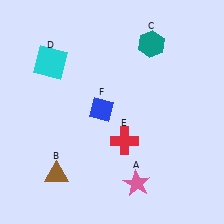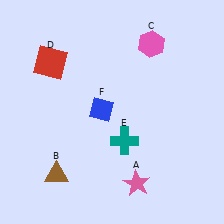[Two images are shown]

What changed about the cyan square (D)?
In Image 1, D is cyan. In Image 2, it changed to red.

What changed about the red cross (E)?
In Image 1, E is red. In Image 2, it changed to teal.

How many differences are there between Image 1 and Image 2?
There are 3 differences between the two images.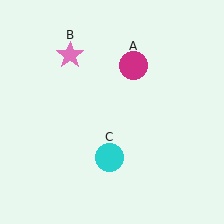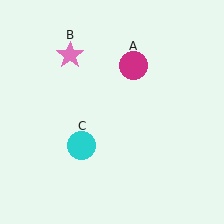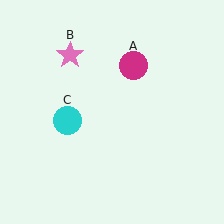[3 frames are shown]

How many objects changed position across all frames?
1 object changed position: cyan circle (object C).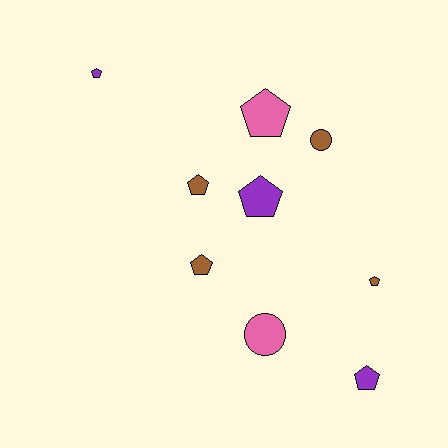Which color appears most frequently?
Brown, with 4 objects.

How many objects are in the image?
There are 9 objects.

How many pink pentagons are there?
There is 1 pink pentagon.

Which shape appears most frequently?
Pentagon, with 7 objects.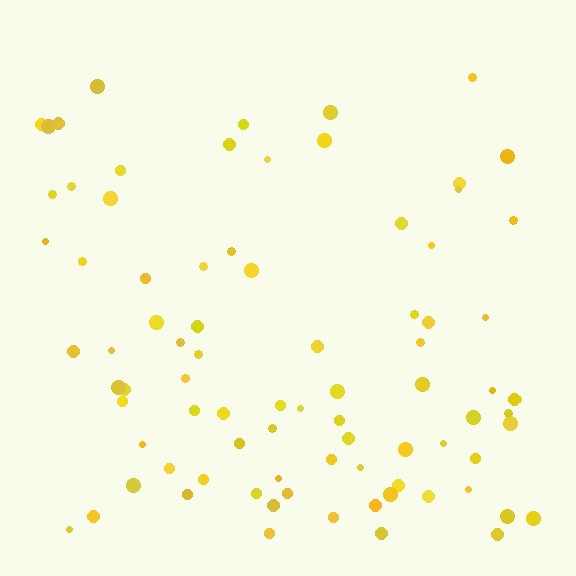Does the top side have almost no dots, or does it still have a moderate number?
Still a moderate number, just noticeably fewer than the bottom.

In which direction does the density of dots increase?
From top to bottom, with the bottom side densest.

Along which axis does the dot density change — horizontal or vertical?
Vertical.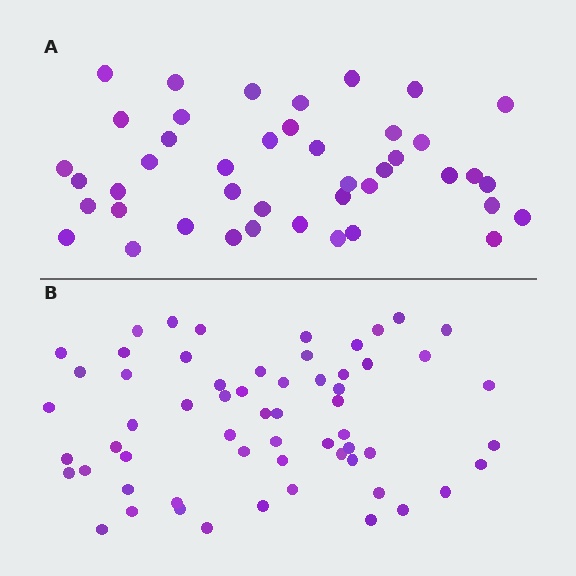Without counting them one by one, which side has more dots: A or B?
Region B (the bottom region) has more dots.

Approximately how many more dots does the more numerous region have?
Region B has approximately 15 more dots than region A.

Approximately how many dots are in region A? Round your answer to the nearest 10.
About 40 dots. (The exact count is 43, which rounds to 40.)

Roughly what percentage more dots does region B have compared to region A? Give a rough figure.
About 40% more.